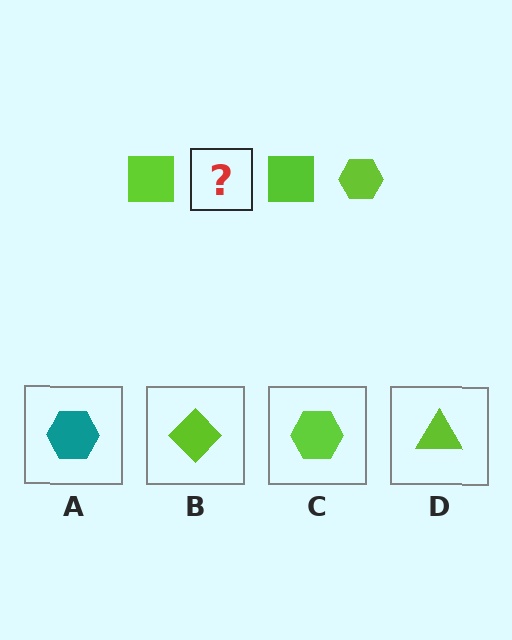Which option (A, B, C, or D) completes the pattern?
C.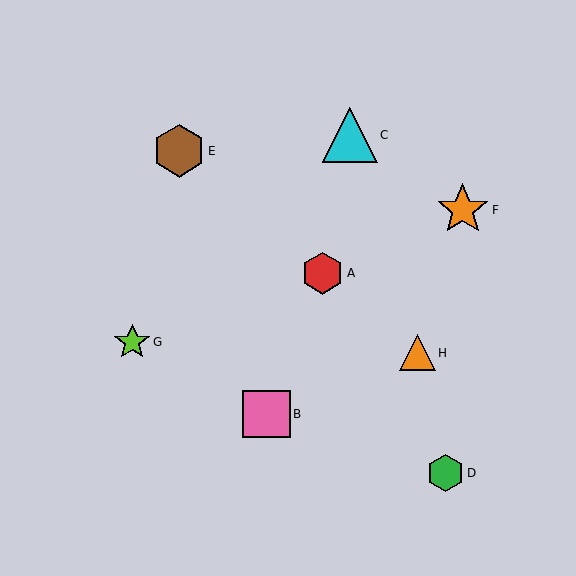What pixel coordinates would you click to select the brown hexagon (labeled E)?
Click at (179, 151) to select the brown hexagon E.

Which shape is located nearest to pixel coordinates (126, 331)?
The lime star (labeled G) at (132, 342) is nearest to that location.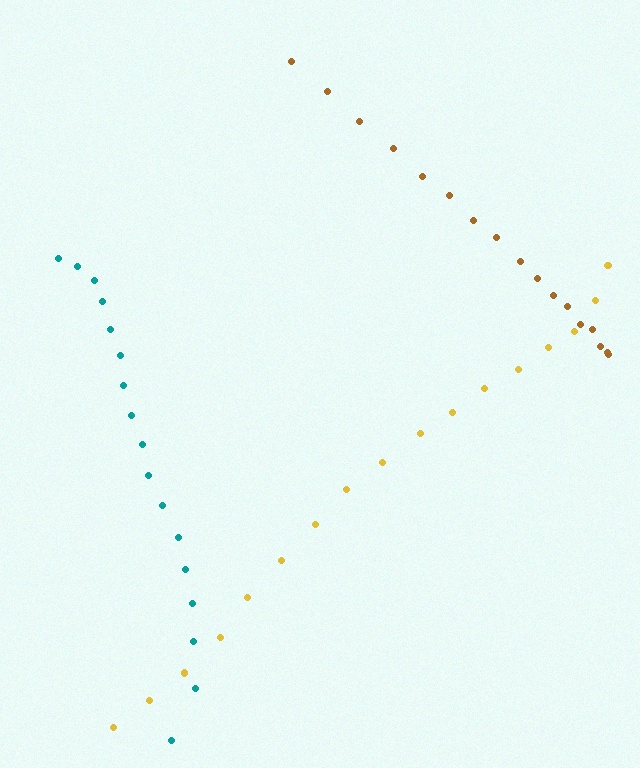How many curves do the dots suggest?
There are 3 distinct paths.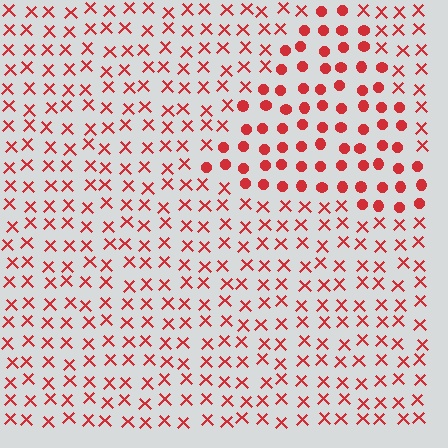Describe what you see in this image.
The image is filled with small red elements arranged in a uniform grid. A triangle-shaped region contains circles, while the surrounding area contains X marks. The boundary is defined purely by the change in element shape.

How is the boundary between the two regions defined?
The boundary is defined by a change in element shape: circles inside vs. X marks outside. All elements share the same color and spacing.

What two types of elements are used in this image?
The image uses circles inside the triangle region and X marks outside it.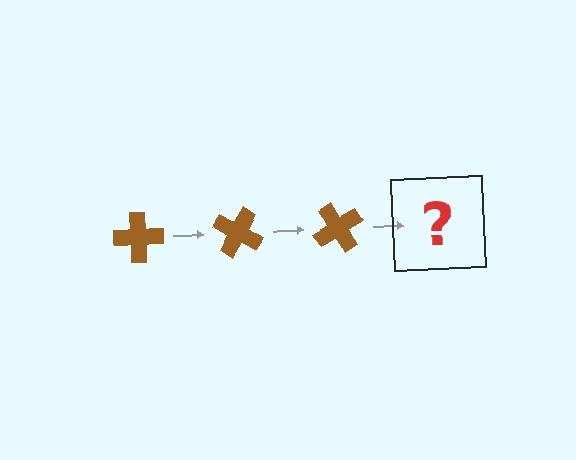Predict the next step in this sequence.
The next step is a brown cross rotated 90 degrees.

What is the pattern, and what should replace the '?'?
The pattern is that the cross rotates 30 degrees each step. The '?' should be a brown cross rotated 90 degrees.